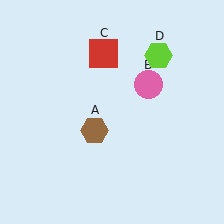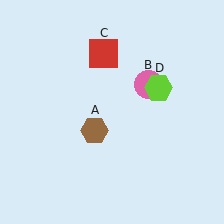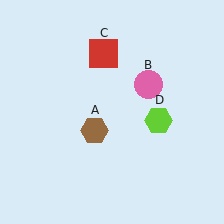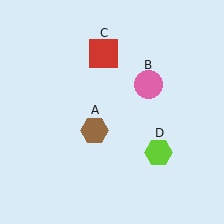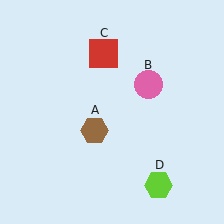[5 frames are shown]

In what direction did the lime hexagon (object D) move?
The lime hexagon (object D) moved down.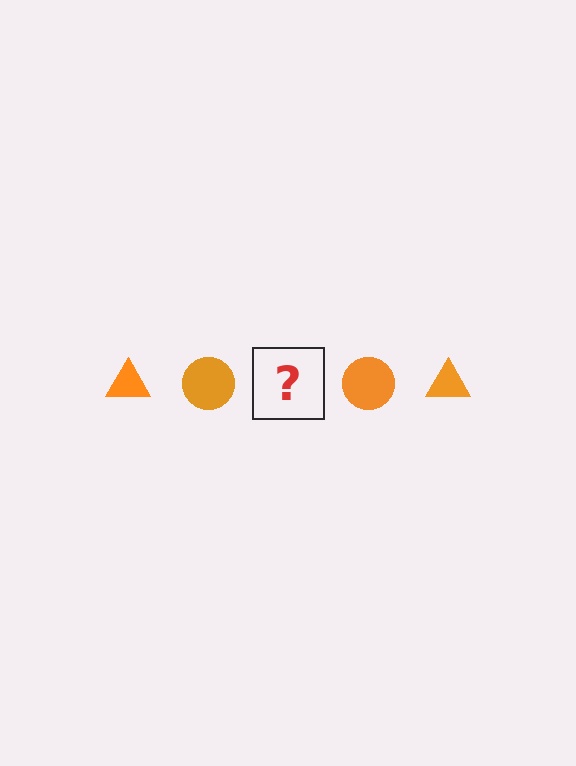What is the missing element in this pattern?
The missing element is an orange triangle.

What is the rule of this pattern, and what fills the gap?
The rule is that the pattern cycles through triangle, circle shapes in orange. The gap should be filled with an orange triangle.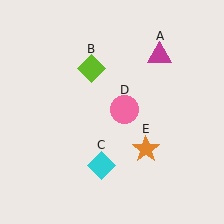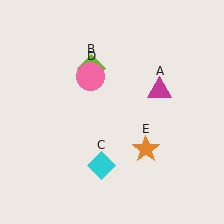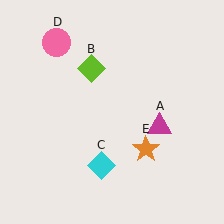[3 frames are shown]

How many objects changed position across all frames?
2 objects changed position: magenta triangle (object A), pink circle (object D).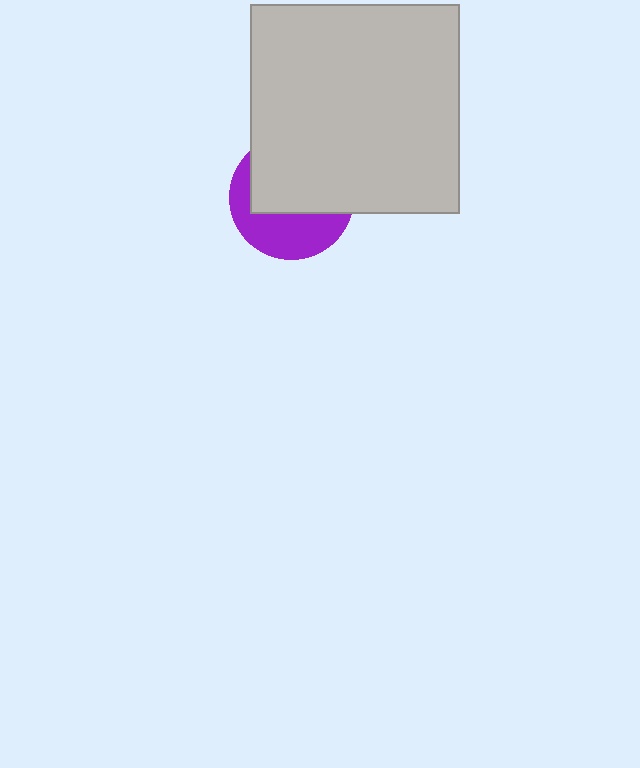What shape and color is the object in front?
The object in front is a light gray square.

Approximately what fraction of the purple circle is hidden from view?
Roughly 58% of the purple circle is hidden behind the light gray square.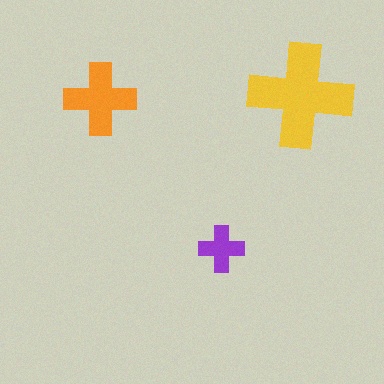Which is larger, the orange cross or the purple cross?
The orange one.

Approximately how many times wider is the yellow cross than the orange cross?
About 1.5 times wider.